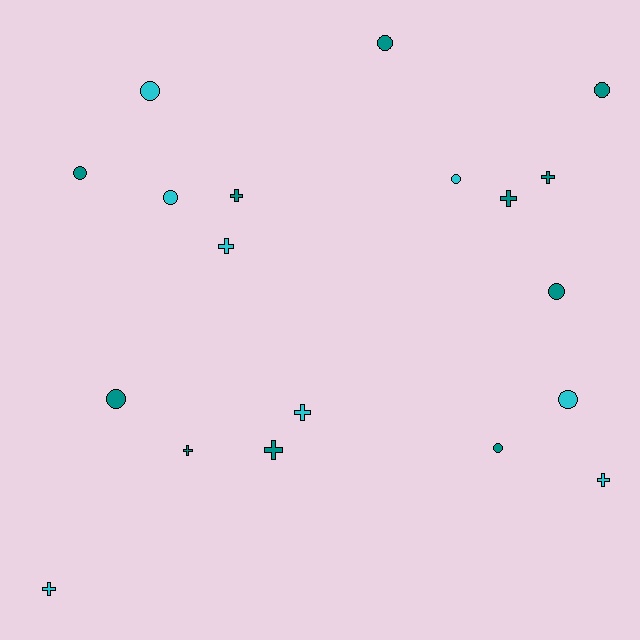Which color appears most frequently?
Teal, with 11 objects.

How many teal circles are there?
There are 6 teal circles.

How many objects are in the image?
There are 19 objects.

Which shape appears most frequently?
Circle, with 10 objects.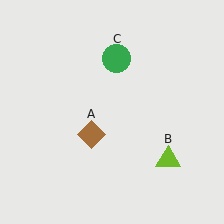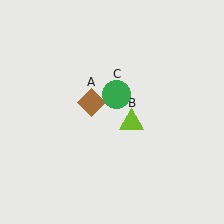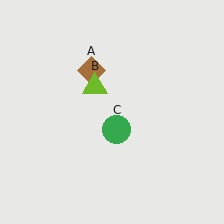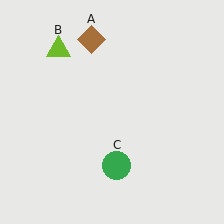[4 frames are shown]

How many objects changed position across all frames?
3 objects changed position: brown diamond (object A), lime triangle (object B), green circle (object C).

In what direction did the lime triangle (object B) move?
The lime triangle (object B) moved up and to the left.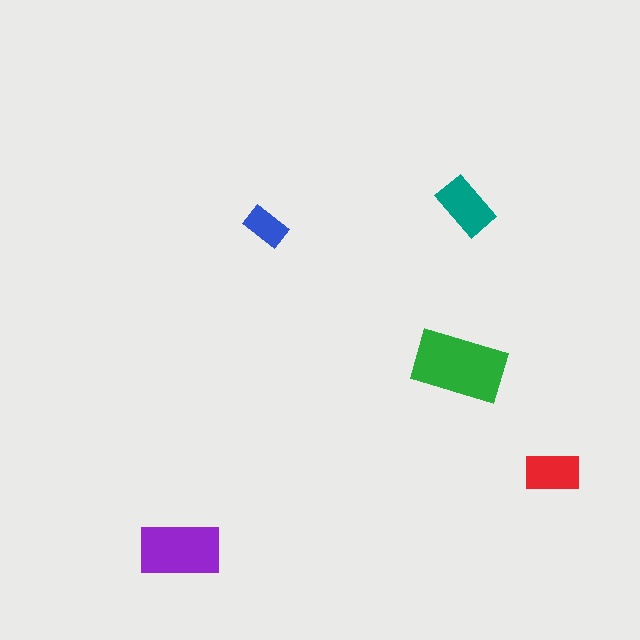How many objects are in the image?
There are 5 objects in the image.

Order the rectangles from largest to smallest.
the green one, the purple one, the teal one, the red one, the blue one.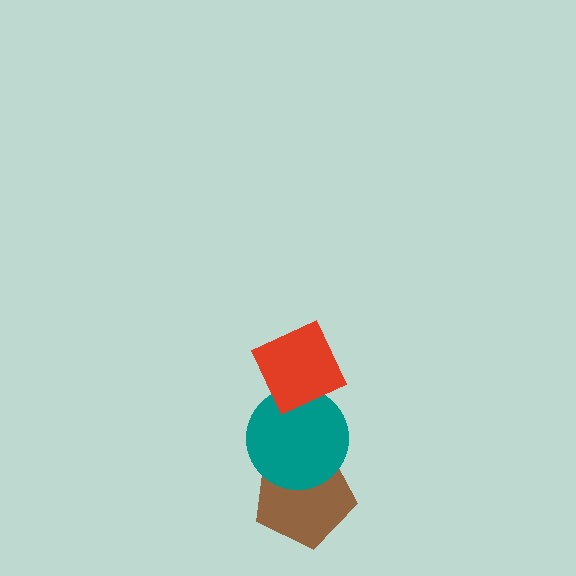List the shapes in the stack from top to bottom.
From top to bottom: the red diamond, the teal circle, the brown pentagon.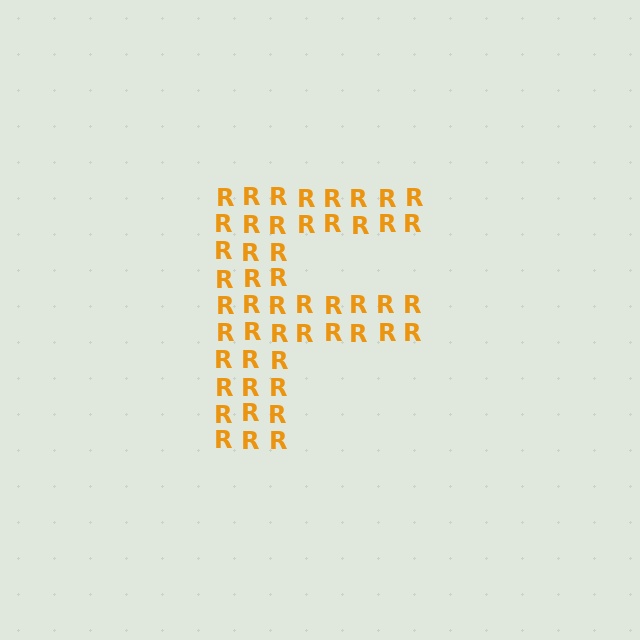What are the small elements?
The small elements are letter R's.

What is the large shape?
The large shape is the letter F.